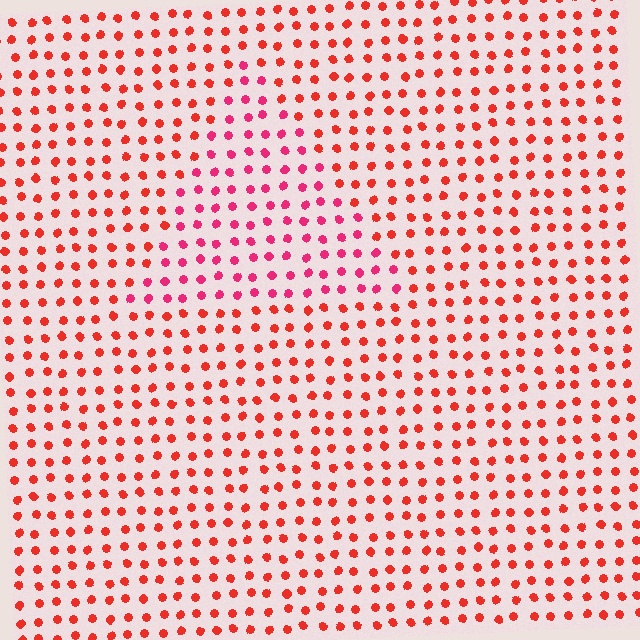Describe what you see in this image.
The image is filled with small red elements in a uniform arrangement. A triangle-shaped region is visible where the elements are tinted to a slightly different hue, forming a subtle color boundary.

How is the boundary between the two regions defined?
The boundary is defined purely by a slight shift in hue (about 27 degrees). Spacing, size, and orientation are identical on both sides.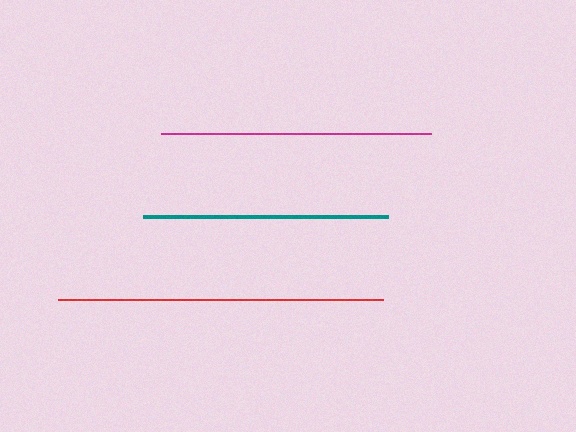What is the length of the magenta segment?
The magenta segment is approximately 270 pixels long.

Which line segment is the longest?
The red line is the longest at approximately 325 pixels.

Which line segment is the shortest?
The teal line is the shortest at approximately 244 pixels.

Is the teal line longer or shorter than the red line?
The red line is longer than the teal line.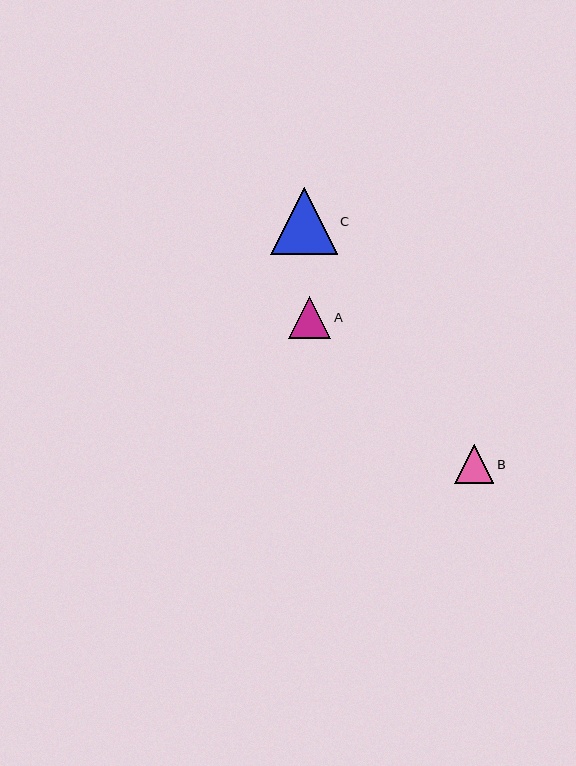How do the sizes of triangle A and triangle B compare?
Triangle A and triangle B are approximately the same size.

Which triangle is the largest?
Triangle C is the largest with a size of approximately 67 pixels.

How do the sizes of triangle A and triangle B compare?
Triangle A and triangle B are approximately the same size.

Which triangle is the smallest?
Triangle B is the smallest with a size of approximately 39 pixels.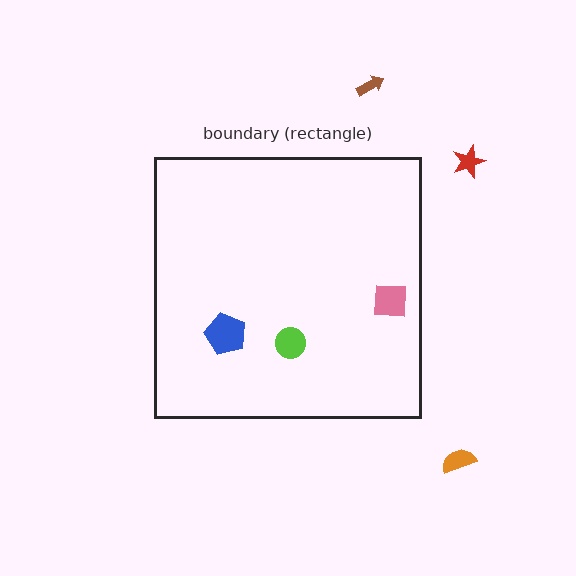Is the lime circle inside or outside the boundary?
Inside.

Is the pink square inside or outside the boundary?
Inside.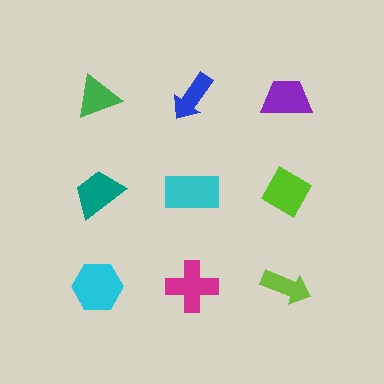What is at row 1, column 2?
A blue arrow.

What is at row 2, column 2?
A cyan rectangle.